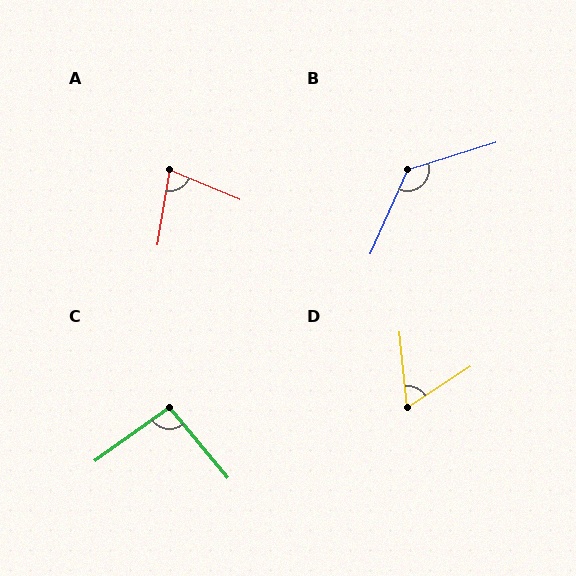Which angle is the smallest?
D, at approximately 62 degrees.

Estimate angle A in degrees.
Approximately 77 degrees.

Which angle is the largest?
B, at approximately 131 degrees.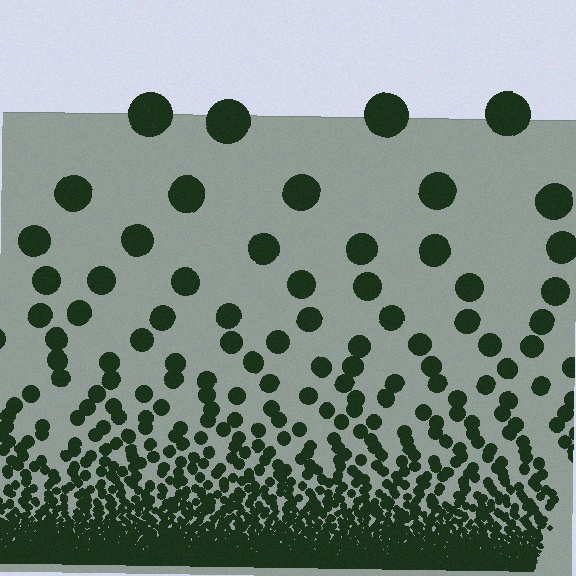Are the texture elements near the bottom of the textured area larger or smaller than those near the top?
Smaller. The gradient is inverted — elements near the bottom are smaller and denser.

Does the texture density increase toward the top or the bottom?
Density increases toward the bottom.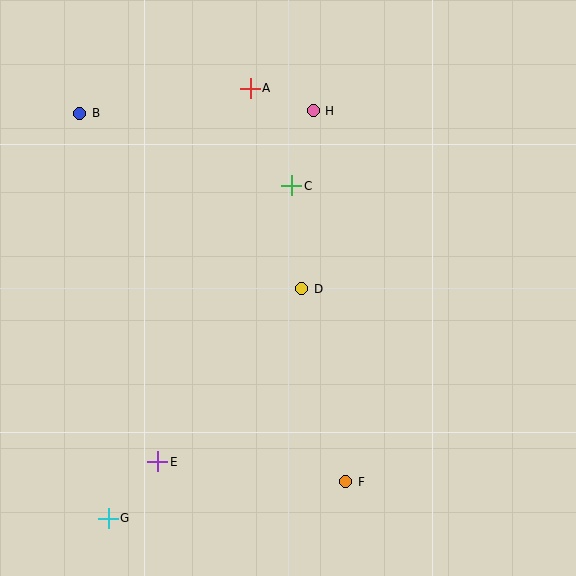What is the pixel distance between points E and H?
The distance between E and H is 384 pixels.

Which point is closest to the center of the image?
Point D at (302, 289) is closest to the center.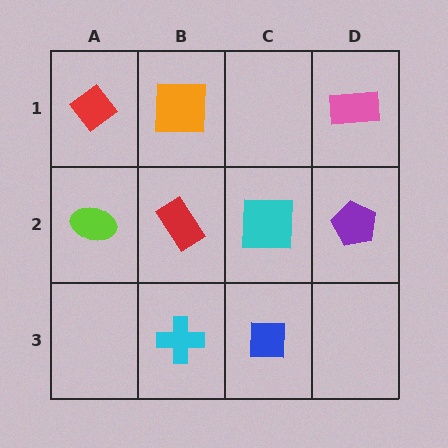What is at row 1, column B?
An orange square.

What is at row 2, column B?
A red rectangle.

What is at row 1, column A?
A red diamond.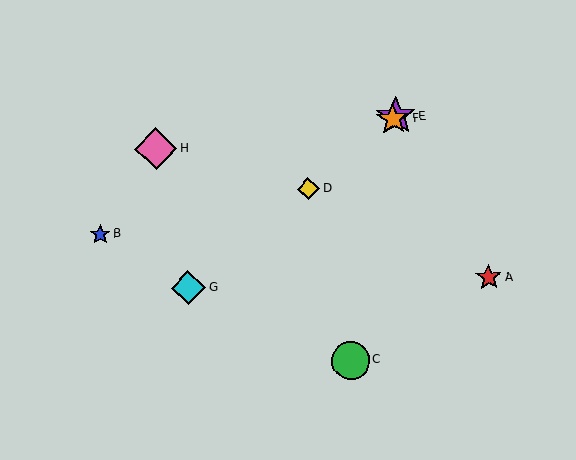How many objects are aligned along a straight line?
4 objects (D, E, F, G) are aligned along a straight line.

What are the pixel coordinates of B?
Object B is at (100, 234).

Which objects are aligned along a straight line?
Objects D, E, F, G are aligned along a straight line.